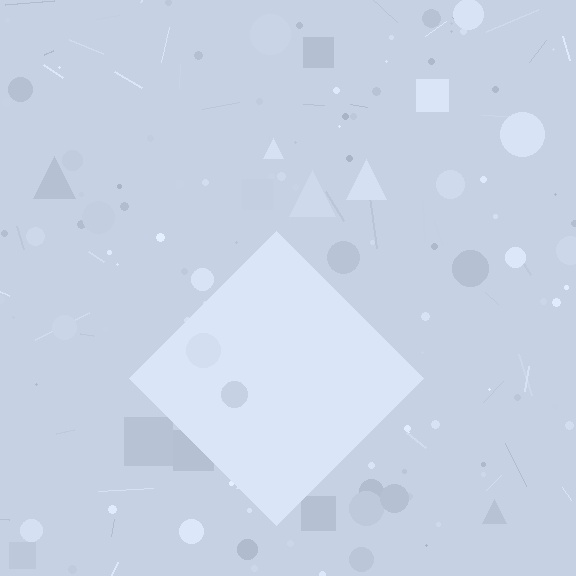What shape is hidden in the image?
A diamond is hidden in the image.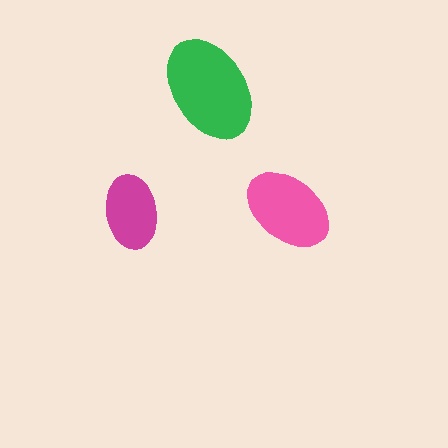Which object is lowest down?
The magenta ellipse is bottommost.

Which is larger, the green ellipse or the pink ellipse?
The green one.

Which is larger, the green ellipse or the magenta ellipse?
The green one.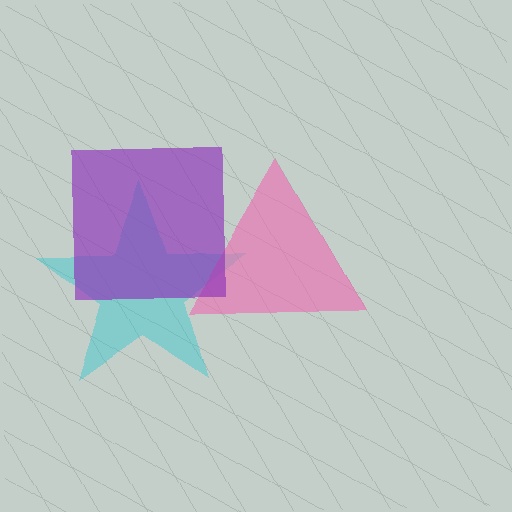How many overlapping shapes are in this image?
There are 3 overlapping shapes in the image.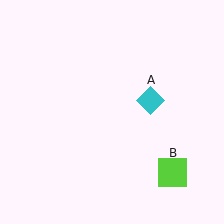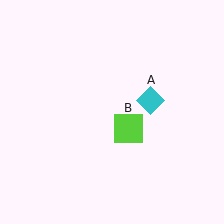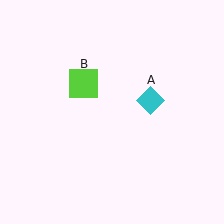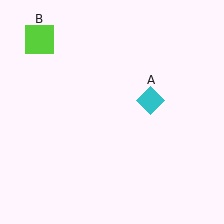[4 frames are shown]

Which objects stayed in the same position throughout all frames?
Cyan diamond (object A) remained stationary.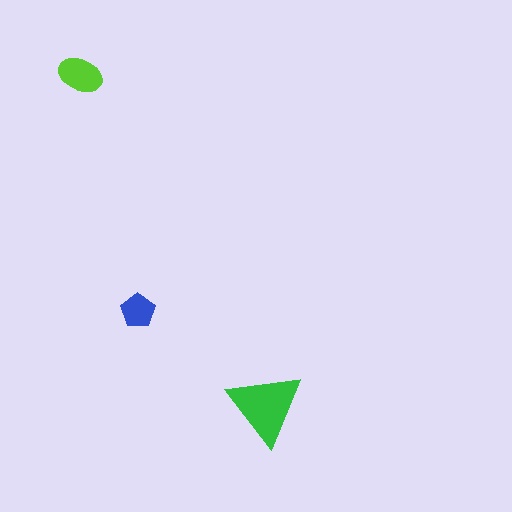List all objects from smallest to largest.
The blue pentagon, the lime ellipse, the green triangle.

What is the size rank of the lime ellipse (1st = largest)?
2nd.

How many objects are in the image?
There are 3 objects in the image.